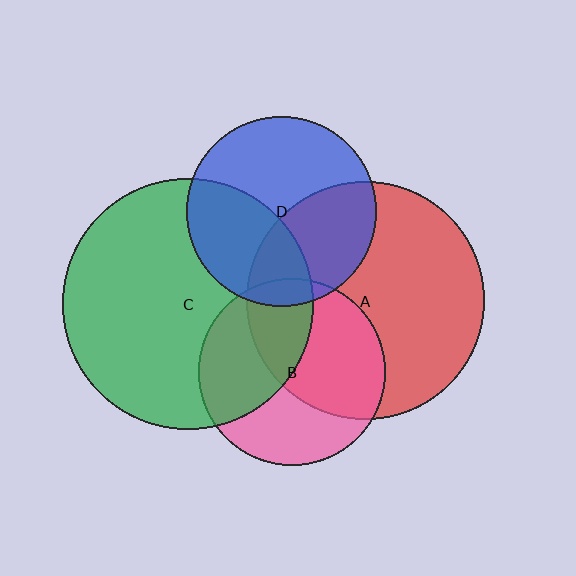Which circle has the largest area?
Circle C (green).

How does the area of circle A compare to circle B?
Approximately 1.6 times.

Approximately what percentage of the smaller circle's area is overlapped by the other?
Approximately 40%.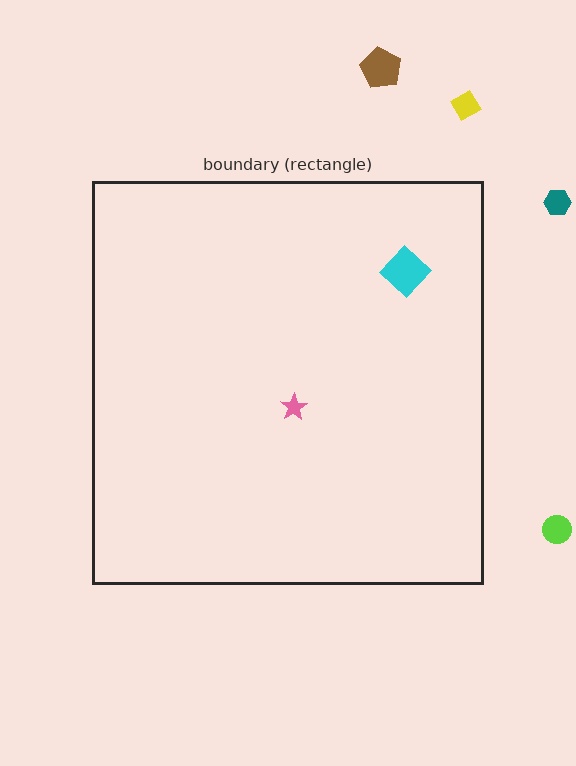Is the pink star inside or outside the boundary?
Inside.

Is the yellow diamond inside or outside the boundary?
Outside.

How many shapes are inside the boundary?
2 inside, 4 outside.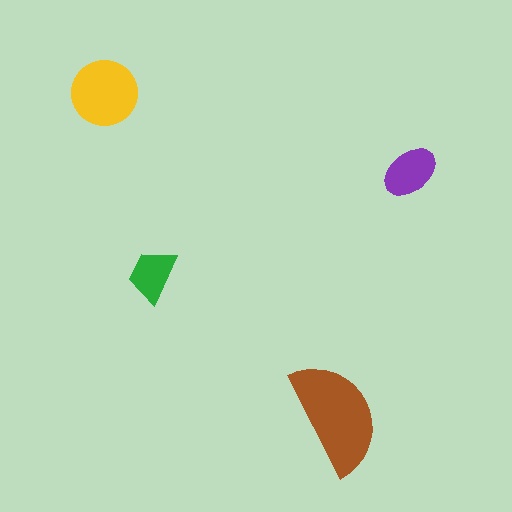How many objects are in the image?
There are 4 objects in the image.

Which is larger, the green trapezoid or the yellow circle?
The yellow circle.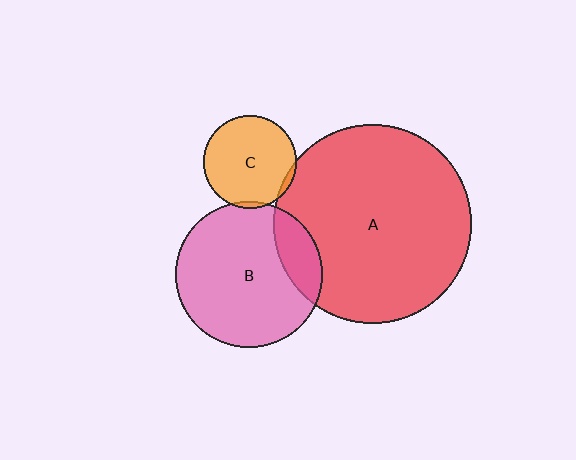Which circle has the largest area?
Circle A (red).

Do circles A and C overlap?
Yes.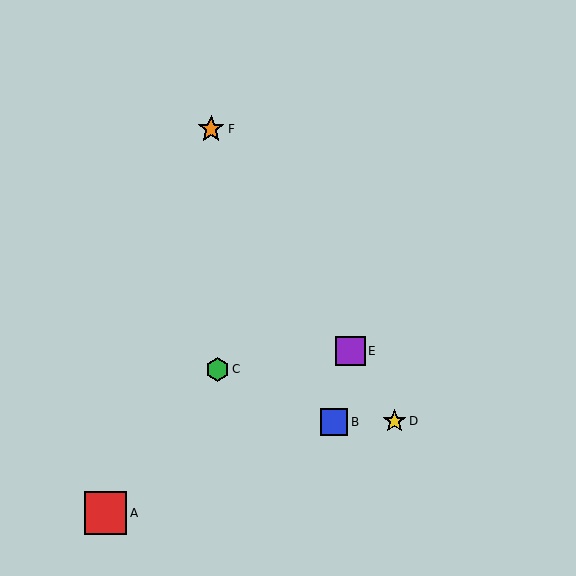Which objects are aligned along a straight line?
Objects D, E, F are aligned along a straight line.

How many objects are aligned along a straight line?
3 objects (D, E, F) are aligned along a straight line.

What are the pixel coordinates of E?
Object E is at (350, 351).